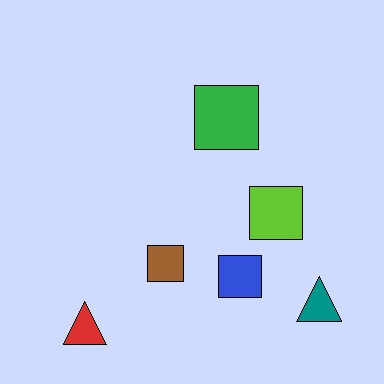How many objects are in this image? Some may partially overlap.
There are 6 objects.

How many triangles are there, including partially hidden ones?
There are 2 triangles.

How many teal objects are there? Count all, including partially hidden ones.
There is 1 teal object.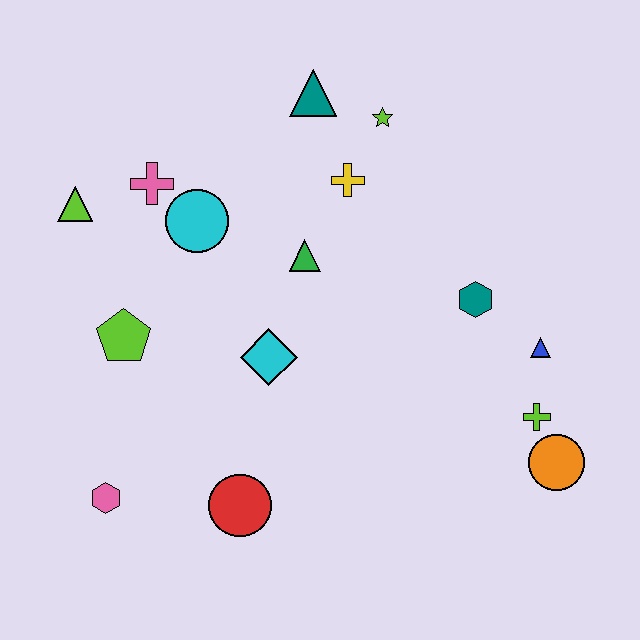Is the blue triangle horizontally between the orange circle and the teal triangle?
Yes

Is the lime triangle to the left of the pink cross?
Yes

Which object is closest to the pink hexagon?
The red circle is closest to the pink hexagon.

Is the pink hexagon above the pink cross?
No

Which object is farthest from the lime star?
The pink hexagon is farthest from the lime star.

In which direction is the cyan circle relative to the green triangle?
The cyan circle is to the left of the green triangle.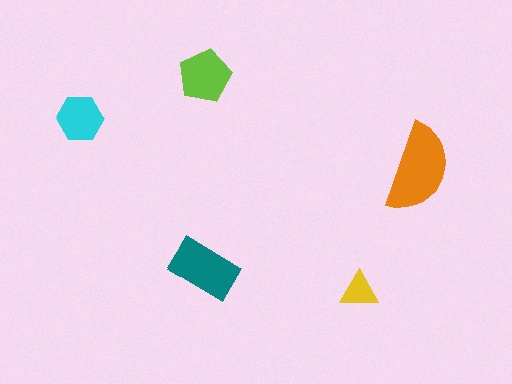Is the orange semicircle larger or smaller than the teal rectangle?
Larger.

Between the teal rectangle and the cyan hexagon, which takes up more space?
The teal rectangle.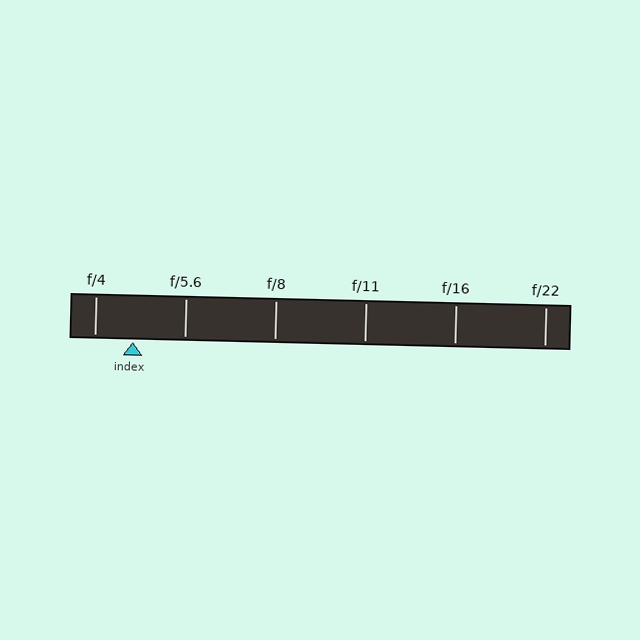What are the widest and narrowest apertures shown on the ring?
The widest aperture shown is f/4 and the narrowest is f/22.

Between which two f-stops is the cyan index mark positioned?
The index mark is between f/4 and f/5.6.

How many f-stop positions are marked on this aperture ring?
There are 6 f-stop positions marked.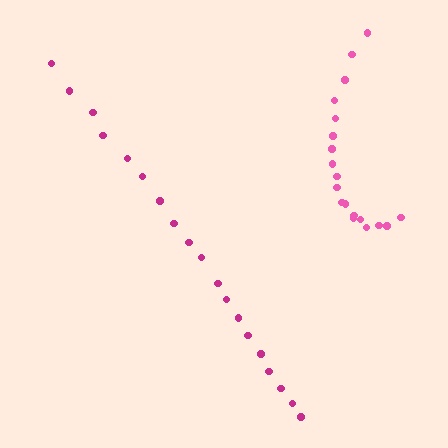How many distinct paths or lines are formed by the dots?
There are 2 distinct paths.